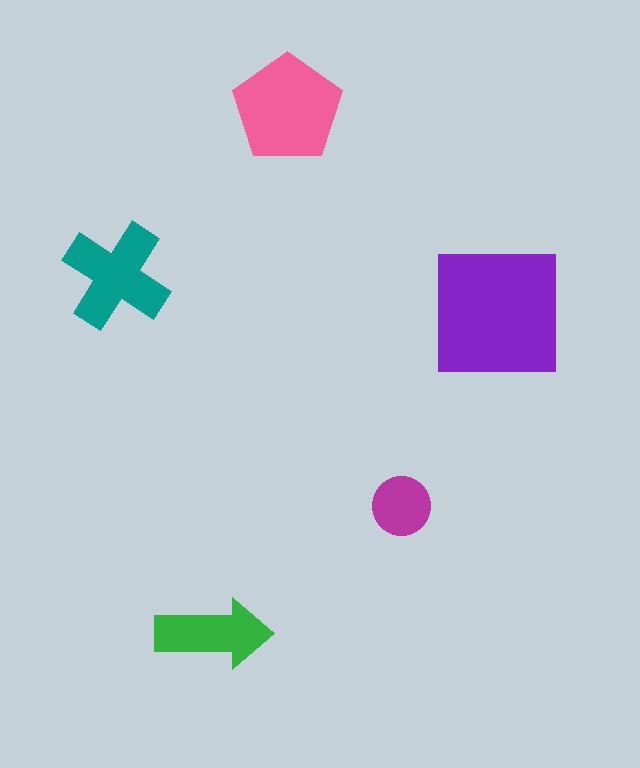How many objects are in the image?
There are 5 objects in the image.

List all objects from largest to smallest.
The purple square, the pink pentagon, the teal cross, the green arrow, the magenta circle.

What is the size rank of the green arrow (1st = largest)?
4th.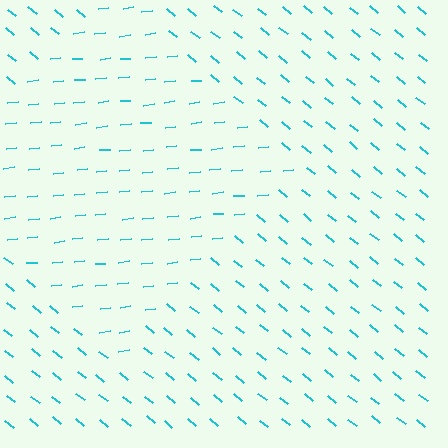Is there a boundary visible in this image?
Yes, there is a texture boundary formed by a change in line orientation.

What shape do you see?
I see a diamond.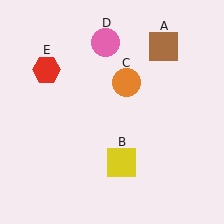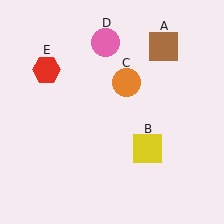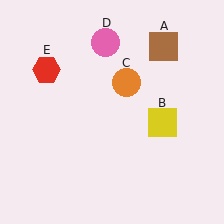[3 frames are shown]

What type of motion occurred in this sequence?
The yellow square (object B) rotated counterclockwise around the center of the scene.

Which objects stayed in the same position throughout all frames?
Brown square (object A) and orange circle (object C) and pink circle (object D) and red hexagon (object E) remained stationary.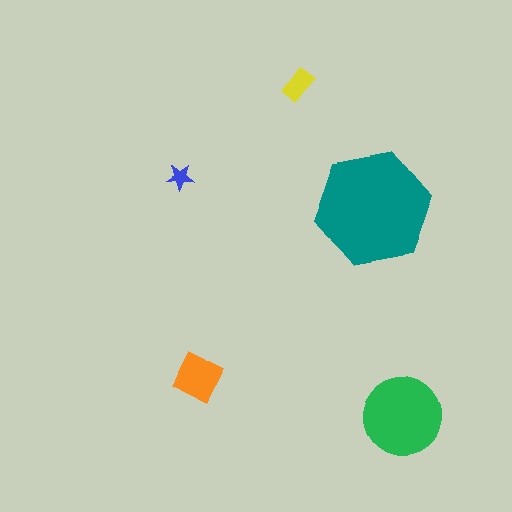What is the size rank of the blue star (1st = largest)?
5th.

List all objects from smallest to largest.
The blue star, the yellow rectangle, the orange square, the green circle, the teal hexagon.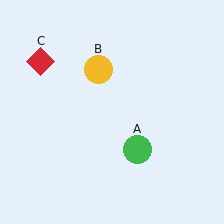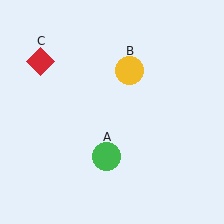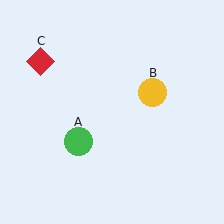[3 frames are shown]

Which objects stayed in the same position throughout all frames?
Red diamond (object C) remained stationary.